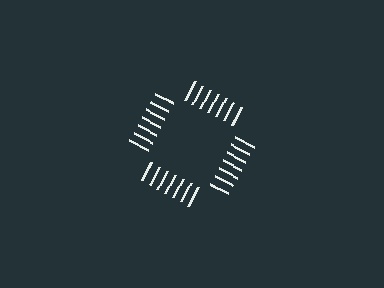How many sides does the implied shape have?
4 sides — the line-ends trace a square.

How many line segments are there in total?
28 — 7 along each of the 4 edges.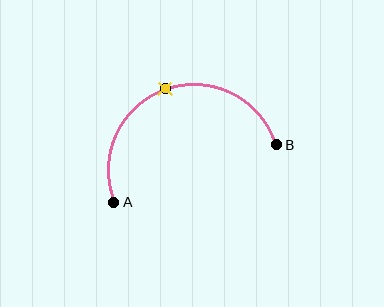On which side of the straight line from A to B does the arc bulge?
The arc bulges above the straight line connecting A and B.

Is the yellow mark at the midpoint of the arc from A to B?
Yes. The yellow mark lies on the arc at equal arc-length from both A and B — it is the arc midpoint.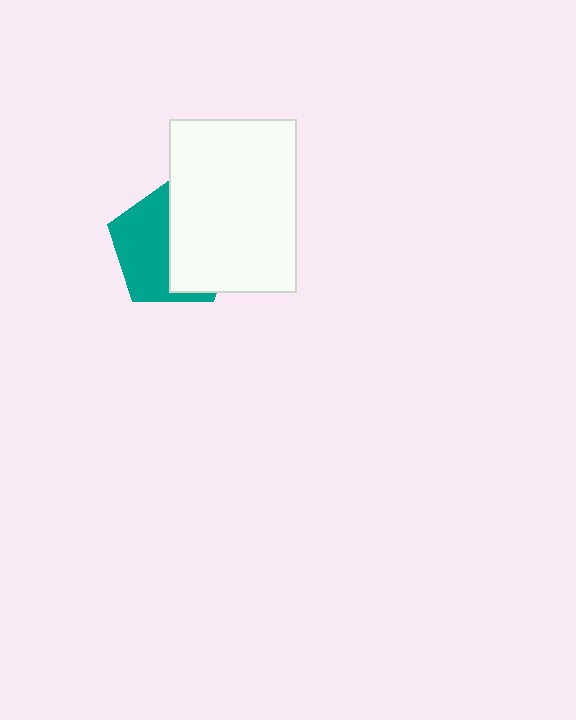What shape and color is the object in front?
The object in front is a white rectangle.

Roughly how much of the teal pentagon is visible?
About half of it is visible (roughly 49%).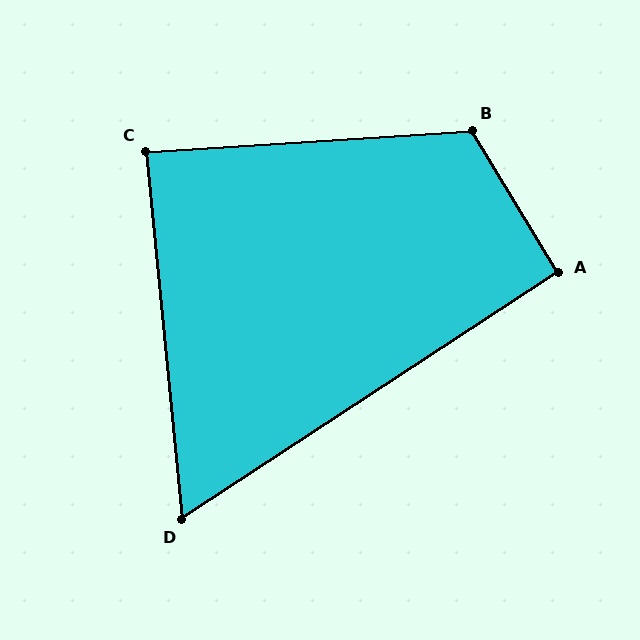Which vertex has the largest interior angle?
B, at approximately 118 degrees.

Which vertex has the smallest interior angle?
D, at approximately 62 degrees.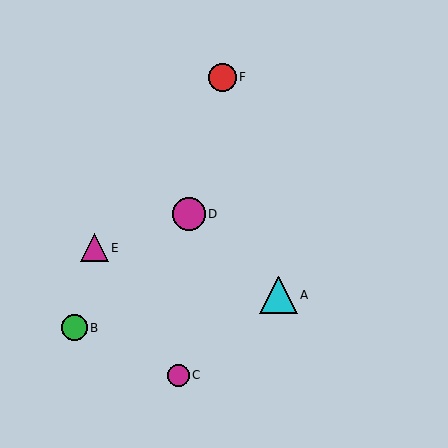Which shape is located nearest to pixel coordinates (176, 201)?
The magenta circle (labeled D) at (189, 214) is nearest to that location.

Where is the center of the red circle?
The center of the red circle is at (223, 77).